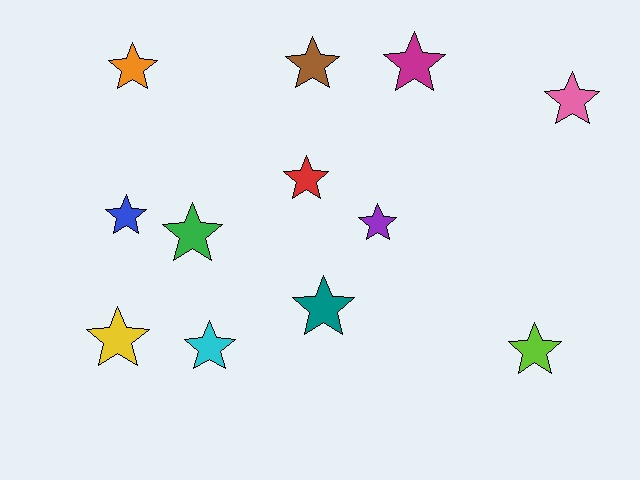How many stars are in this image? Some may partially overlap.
There are 12 stars.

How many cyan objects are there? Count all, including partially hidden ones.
There is 1 cyan object.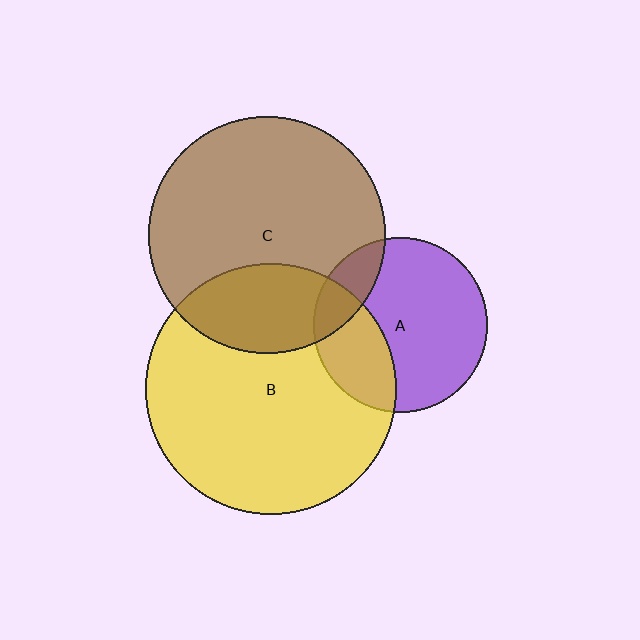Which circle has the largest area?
Circle B (yellow).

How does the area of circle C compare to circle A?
Approximately 1.8 times.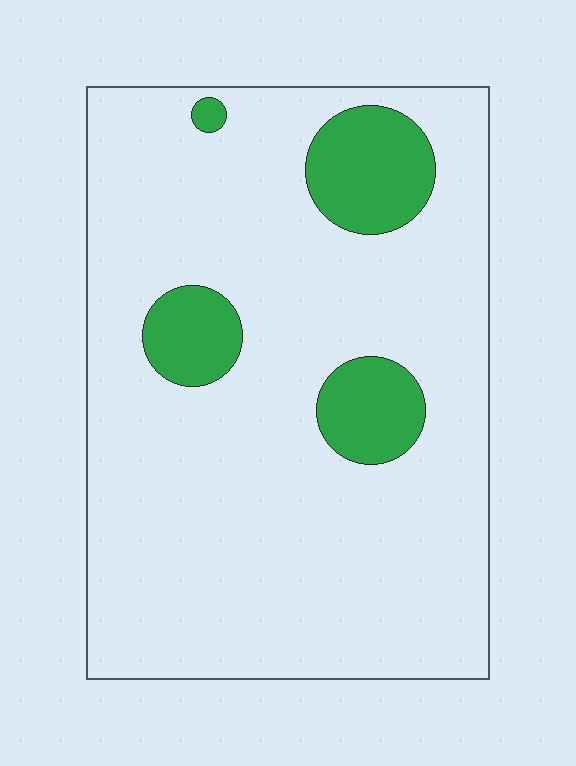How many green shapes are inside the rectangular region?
4.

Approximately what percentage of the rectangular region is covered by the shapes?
Approximately 15%.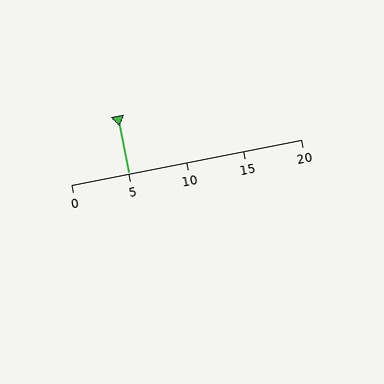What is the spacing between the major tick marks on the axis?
The major ticks are spaced 5 apart.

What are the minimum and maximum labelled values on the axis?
The axis runs from 0 to 20.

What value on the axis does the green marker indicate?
The marker indicates approximately 5.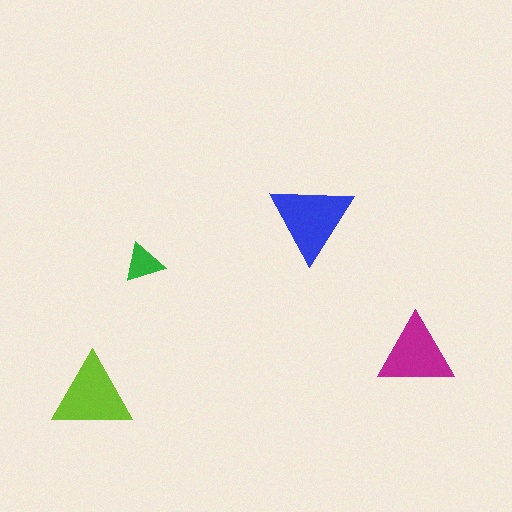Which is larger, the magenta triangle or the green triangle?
The magenta one.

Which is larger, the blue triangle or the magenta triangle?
The blue one.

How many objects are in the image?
There are 4 objects in the image.